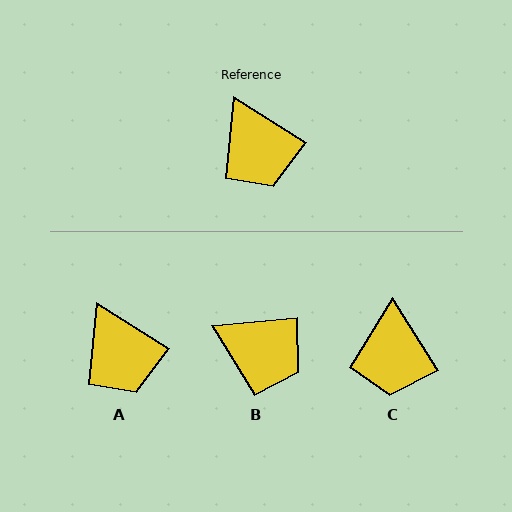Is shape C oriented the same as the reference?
No, it is off by about 26 degrees.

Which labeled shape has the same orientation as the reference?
A.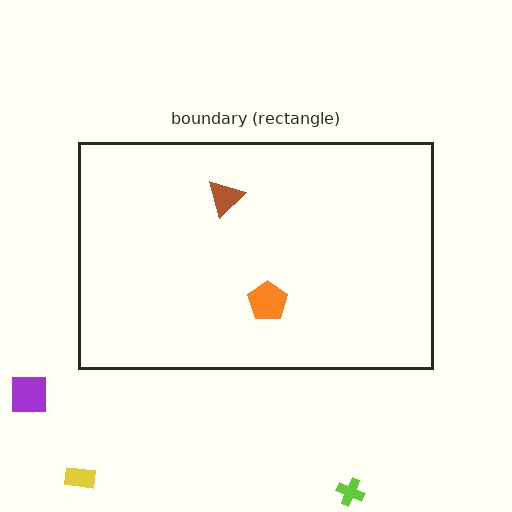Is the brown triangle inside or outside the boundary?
Inside.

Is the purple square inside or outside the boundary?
Outside.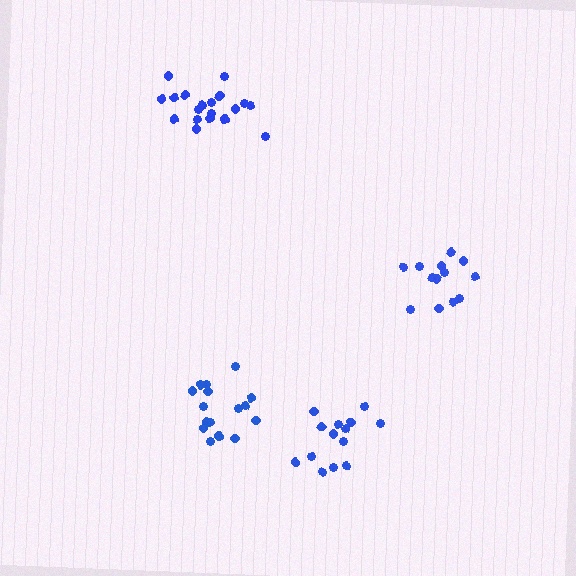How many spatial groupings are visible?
There are 4 spatial groupings.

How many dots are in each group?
Group 1: 13 dots, Group 2: 16 dots, Group 3: 19 dots, Group 4: 14 dots (62 total).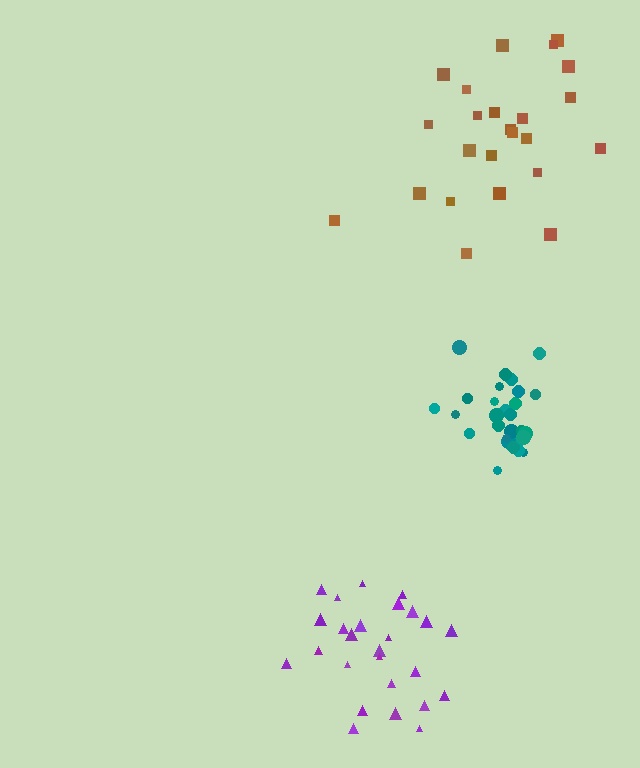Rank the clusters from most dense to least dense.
teal, purple, brown.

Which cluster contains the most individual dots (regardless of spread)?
Teal (28).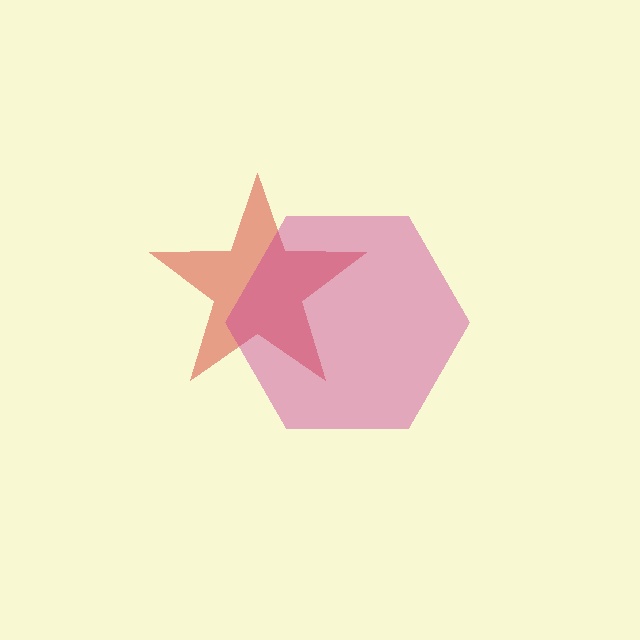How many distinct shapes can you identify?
There are 2 distinct shapes: a red star, a magenta hexagon.